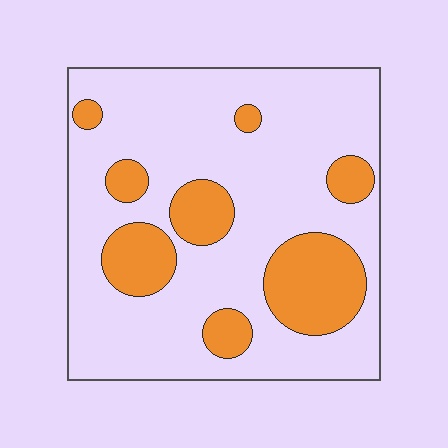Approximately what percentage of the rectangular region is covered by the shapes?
Approximately 25%.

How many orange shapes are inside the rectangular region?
8.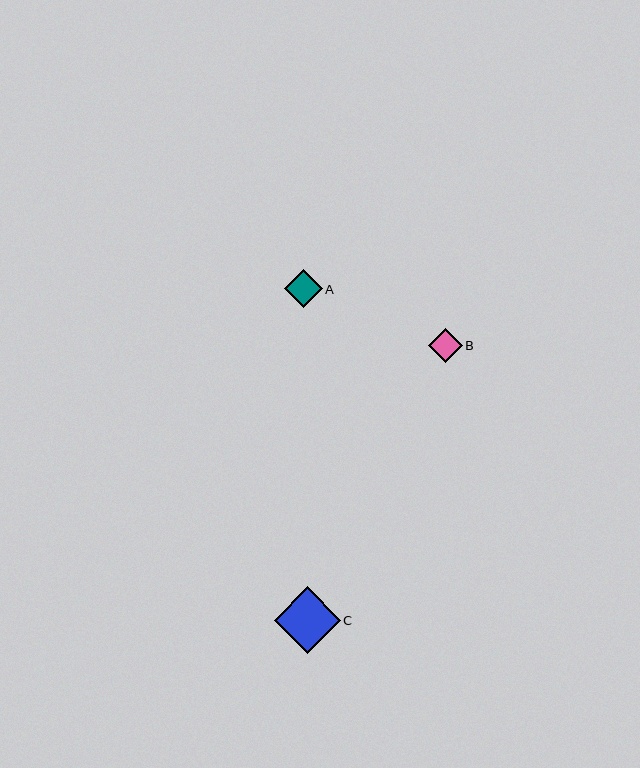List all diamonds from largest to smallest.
From largest to smallest: C, A, B.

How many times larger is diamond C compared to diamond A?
Diamond C is approximately 1.7 times the size of diamond A.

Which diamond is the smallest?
Diamond B is the smallest with a size of approximately 34 pixels.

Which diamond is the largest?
Diamond C is the largest with a size of approximately 66 pixels.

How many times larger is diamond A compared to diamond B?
Diamond A is approximately 1.1 times the size of diamond B.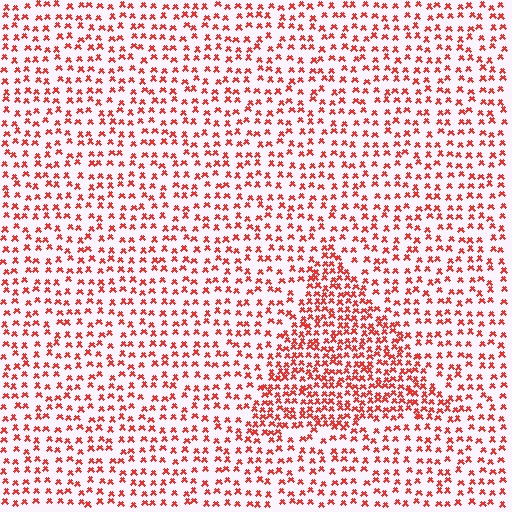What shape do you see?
I see a triangle.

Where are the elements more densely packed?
The elements are more densely packed inside the triangle boundary.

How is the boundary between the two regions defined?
The boundary is defined by a change in element density (approximately 1.9x ratio). All elements are the same color, size, and shape.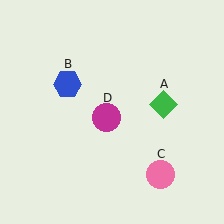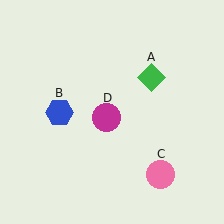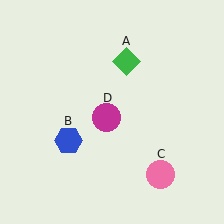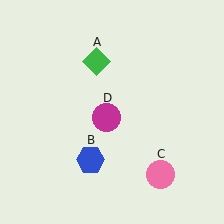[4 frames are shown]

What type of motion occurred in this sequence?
The green diamond (object A), blue hexagon (object B) rotated counterclockwise around the center of the scene.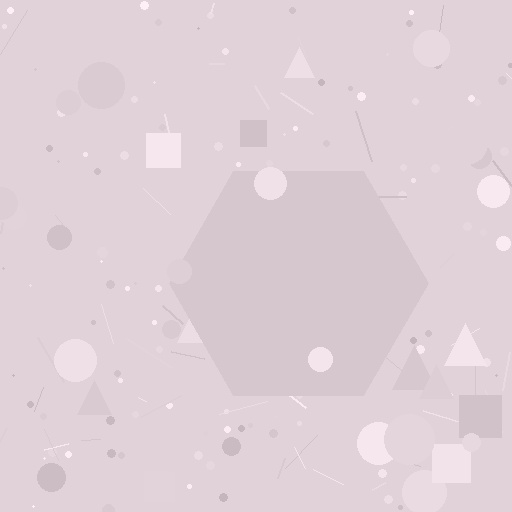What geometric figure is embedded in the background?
A hexagon is embedded in the background.